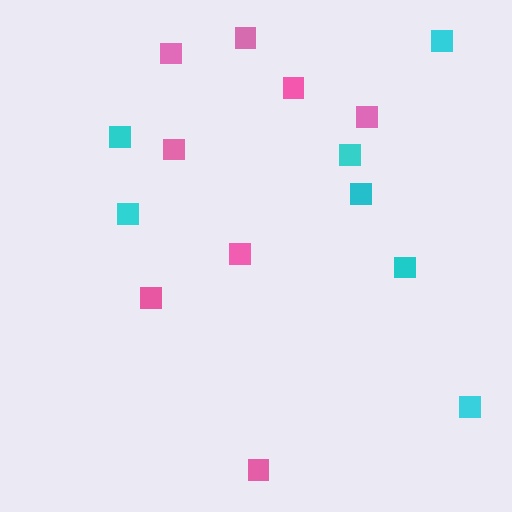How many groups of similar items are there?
There are 2 groups: one group of cyan squares (7) and one group of pink squares (8).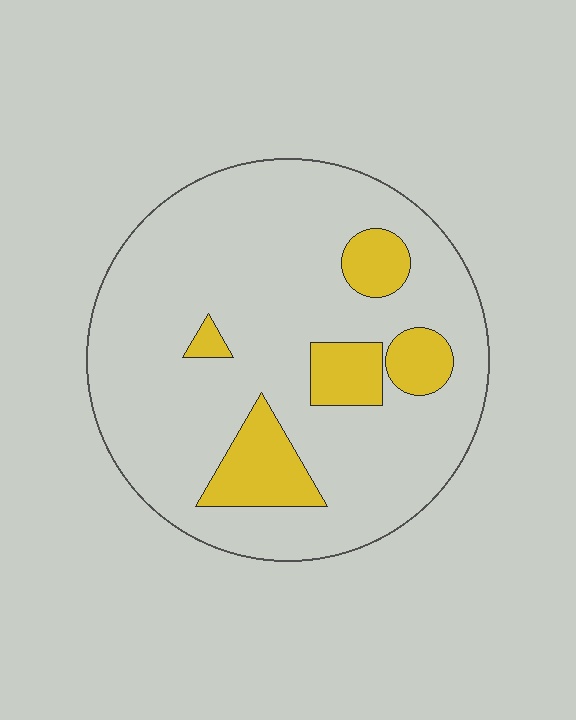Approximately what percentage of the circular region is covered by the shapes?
Approximately 15%.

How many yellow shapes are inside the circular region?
5.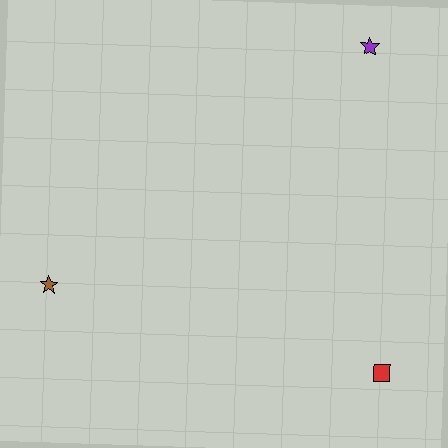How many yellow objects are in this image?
There are no yellow objects.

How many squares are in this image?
There is 1 square.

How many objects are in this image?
There are 3 objects.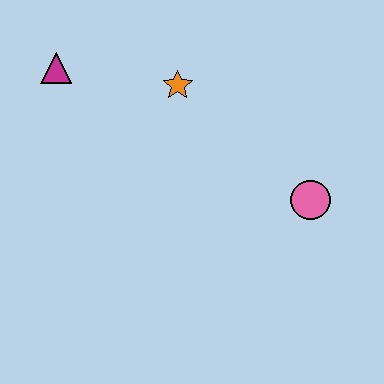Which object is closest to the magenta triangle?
The orange star is closest to the magenta triangle.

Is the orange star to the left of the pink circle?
Yes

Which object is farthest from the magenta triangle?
The pink circle is farthest from the magenta triangle.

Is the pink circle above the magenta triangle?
No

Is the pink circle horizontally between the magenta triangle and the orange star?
No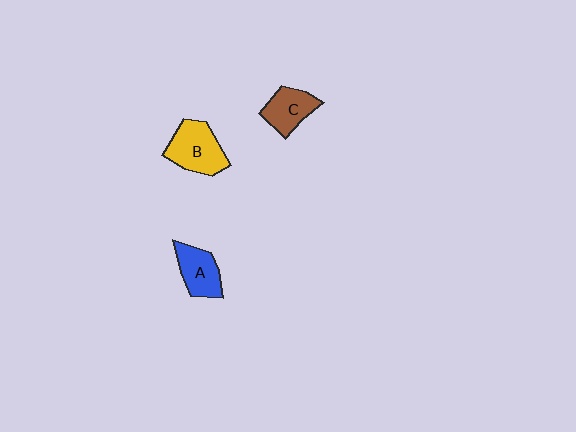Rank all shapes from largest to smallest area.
From largest to smallest: B (yellow), A (blue), C (brown).